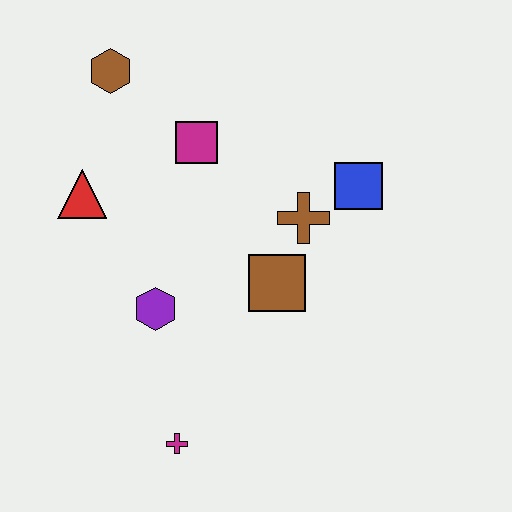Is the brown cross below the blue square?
Yes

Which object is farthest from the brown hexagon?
The magenta cross is farthest from the brown hexagon.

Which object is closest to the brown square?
The brown cross is closest to the brown square.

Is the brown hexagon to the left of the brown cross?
Yes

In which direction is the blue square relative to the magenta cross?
The blue square is above the magenta cross.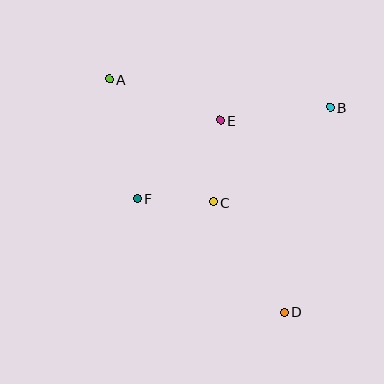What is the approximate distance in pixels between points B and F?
The distance between B and F is approximately 213 pixels.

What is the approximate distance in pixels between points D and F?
The distance between D and F is approximately 185 pixels.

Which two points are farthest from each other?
Points A and D are farthest from each other.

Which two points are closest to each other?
Points C and F are closest to each other.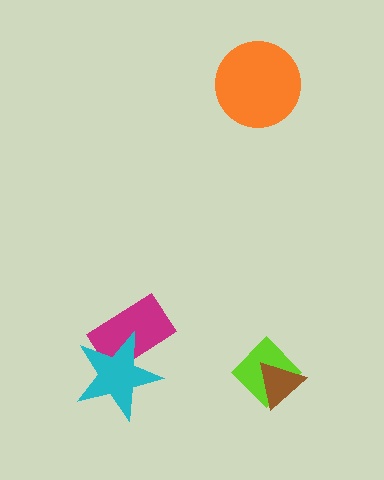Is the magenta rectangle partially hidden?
Yes, it is partially covered by another shape.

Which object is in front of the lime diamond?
The brown triangle is in front of the lime diamond.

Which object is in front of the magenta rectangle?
The cyan star is in front of the magenta rectangle.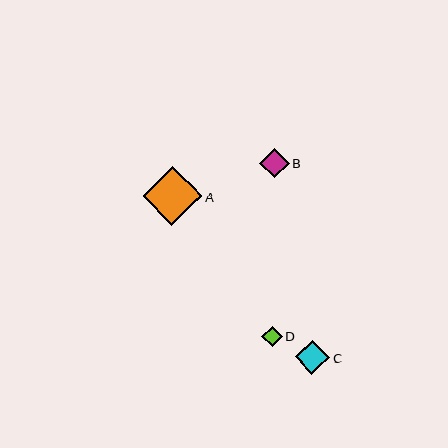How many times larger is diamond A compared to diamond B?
Diamond A is approximately 2.0 times the size of diamond B.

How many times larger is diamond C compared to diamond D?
Diamond C is approximately 1.7 times the size of diamond D.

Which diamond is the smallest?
Diamond D is the smallest with a size of approximately 21 pixels.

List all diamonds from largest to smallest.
From largest to smallest: A, C, B, D.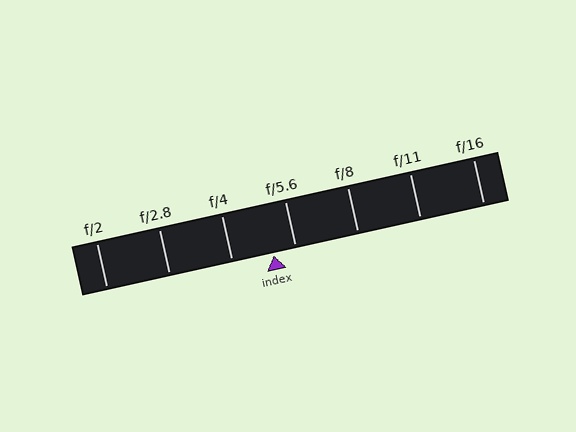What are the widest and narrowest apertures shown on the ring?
The widest aperture shown is f/2 and the narrowest is f/16.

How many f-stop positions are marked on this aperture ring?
There are 7 f-stop positions marked.